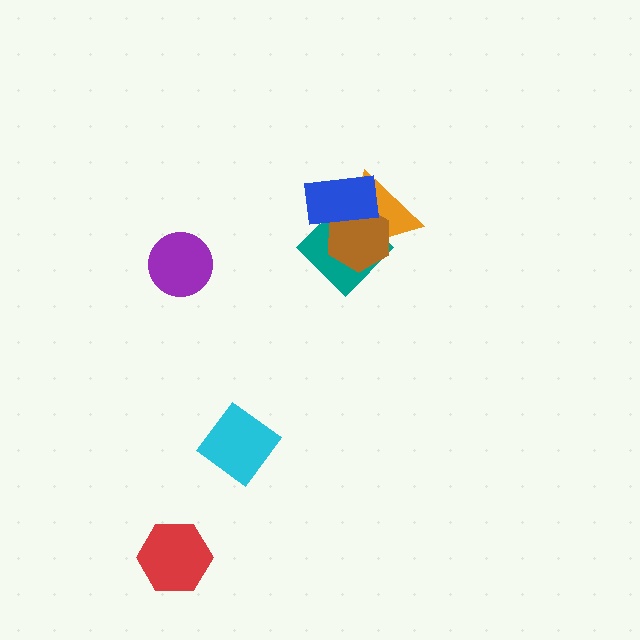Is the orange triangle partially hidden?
Yes, it is partially covered by another shape.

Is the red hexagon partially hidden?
No, no other shape covers it.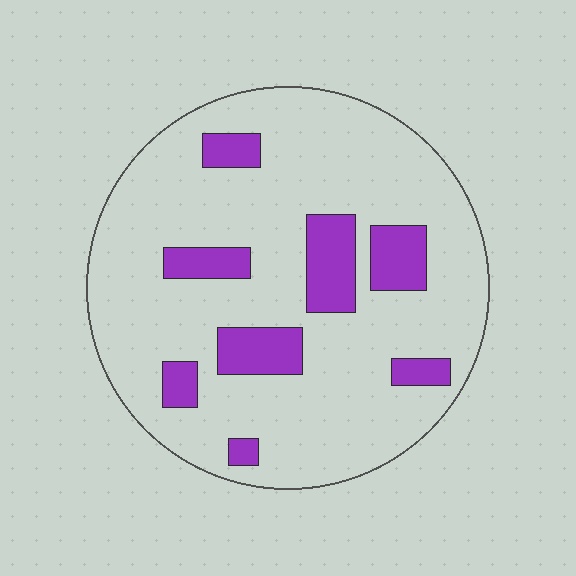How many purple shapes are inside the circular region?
8.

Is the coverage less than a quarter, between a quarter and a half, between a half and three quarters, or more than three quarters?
Less than a quarter.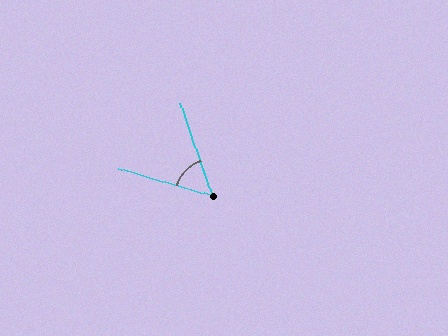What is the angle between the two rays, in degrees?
Approximately 55 degrees.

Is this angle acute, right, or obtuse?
It is acute.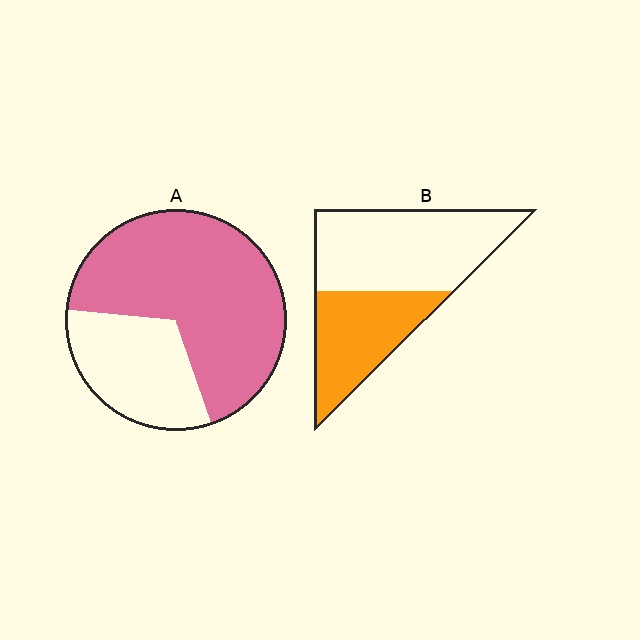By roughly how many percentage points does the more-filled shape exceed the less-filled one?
By roughly 30 percentage points (A over B).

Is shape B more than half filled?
No.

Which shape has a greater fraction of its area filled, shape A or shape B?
Shape A.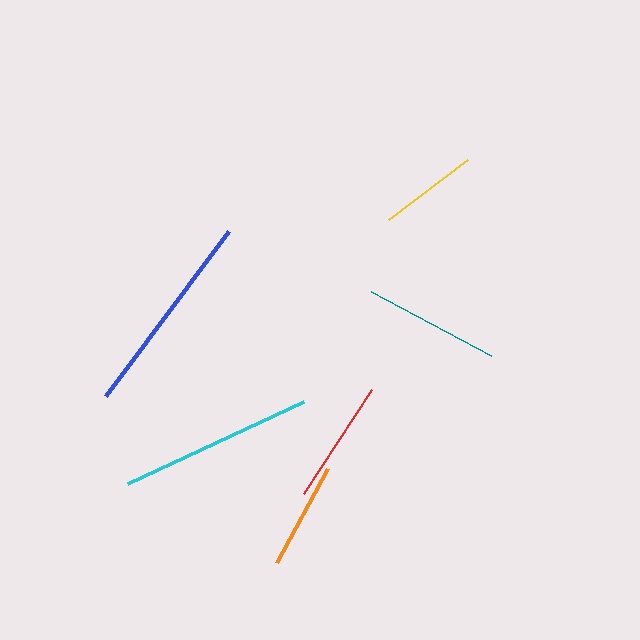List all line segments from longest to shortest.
From longest to shortest: blue, cyan, teal, red, orange, yellow.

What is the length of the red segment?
The red segment is approximately 124 pixels long.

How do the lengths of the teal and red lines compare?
The teal and red lines are approximately the same length.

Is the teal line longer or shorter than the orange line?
The teal line is longer than the orange line.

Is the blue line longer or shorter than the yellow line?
The blue line is longer than the yellow line.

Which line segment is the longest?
The blue line is the longest at approximately 205 pixels.